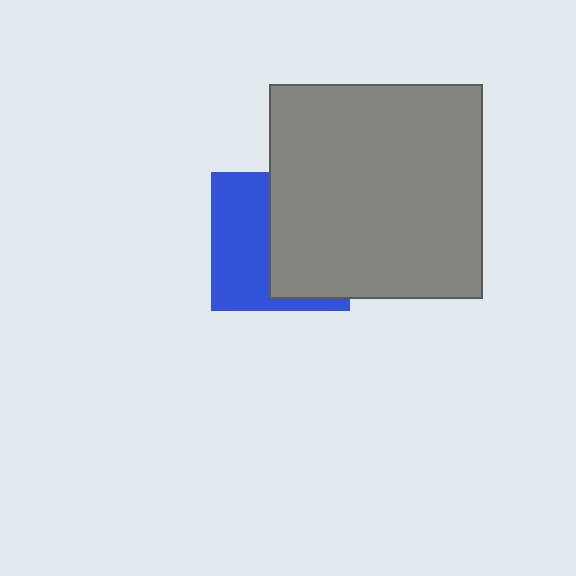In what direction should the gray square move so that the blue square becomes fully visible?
The gray square should move right. That is the shortest direction to clear the overlap and leave the blue square fully visible.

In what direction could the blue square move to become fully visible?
The blue square could move left. That would shift it out from behind the gray square entirely.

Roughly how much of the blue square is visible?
About half of it is visible (roughly 47%).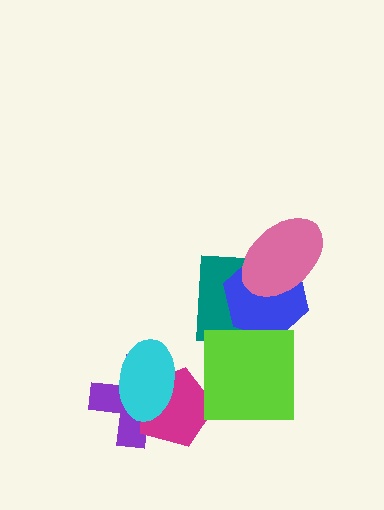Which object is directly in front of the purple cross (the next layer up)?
The magenta pentagon is directly in front of the purple cross.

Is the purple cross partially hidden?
Yes, it is partially covered by another shape.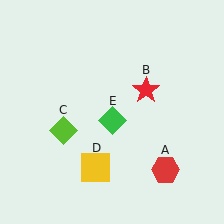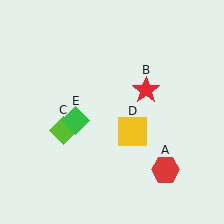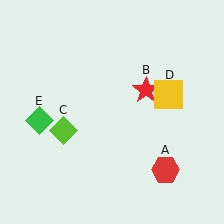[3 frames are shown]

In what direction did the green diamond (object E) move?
The green diamond (object E) moved left.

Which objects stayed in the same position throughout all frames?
Red hexagon (object A) and red star (object B) and lime diamond (object C) remained stationary.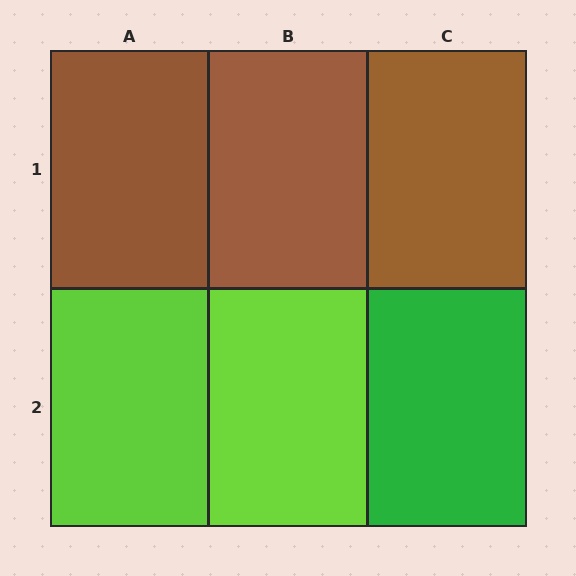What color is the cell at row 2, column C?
Green.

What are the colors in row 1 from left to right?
Brown, brown, brown.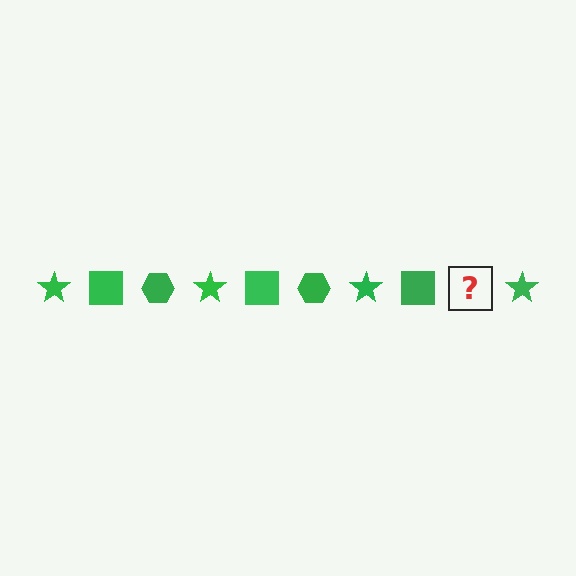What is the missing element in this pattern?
The missing element is a green hexagon.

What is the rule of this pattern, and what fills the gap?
The rule is that the pattern cycles through star, square, hexagon shapes in green. The gap should be filled with a green hexagon.